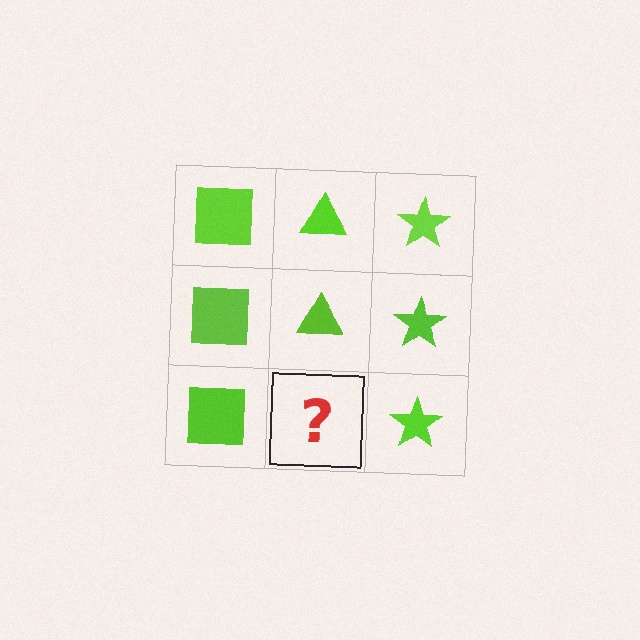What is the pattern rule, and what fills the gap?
The rule is that each column has a consistent shape. The gap should be filled with a lime triangle.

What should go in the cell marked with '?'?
The missing cell should contain a lime triangle.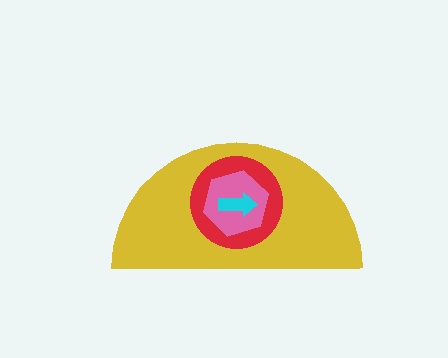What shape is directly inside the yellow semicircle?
The red circle.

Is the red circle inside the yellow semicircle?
Yes.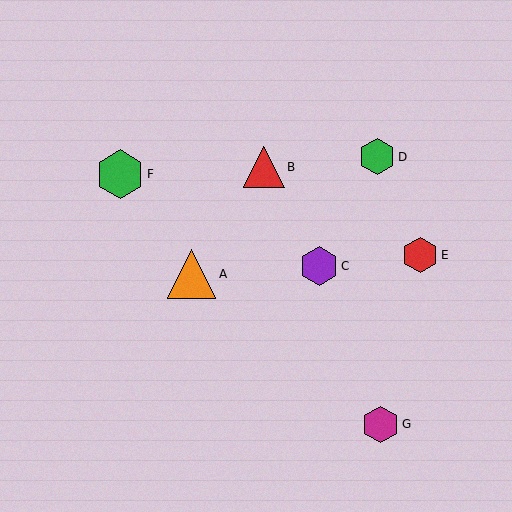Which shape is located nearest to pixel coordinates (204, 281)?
The orange triangle (labeled A) at (191, 274) is nearest to that location.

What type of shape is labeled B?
Shape B is a red triangle.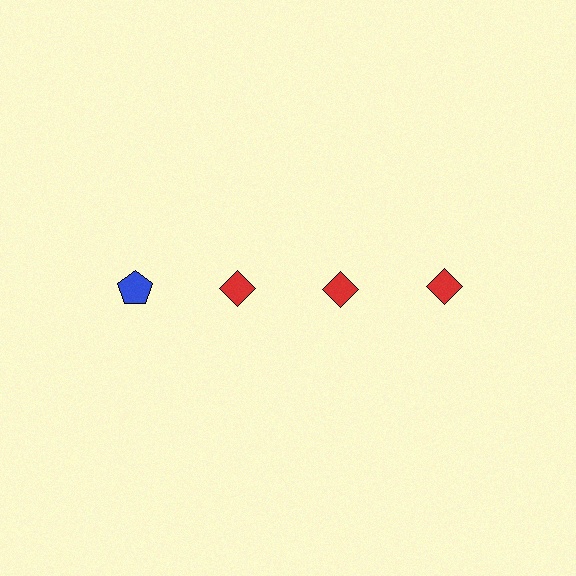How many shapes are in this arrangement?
There are 4 shapes arranged in a grid pattern.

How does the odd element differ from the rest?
It differs in both color (blue instead of red) and shape (pentagon instead of diamond).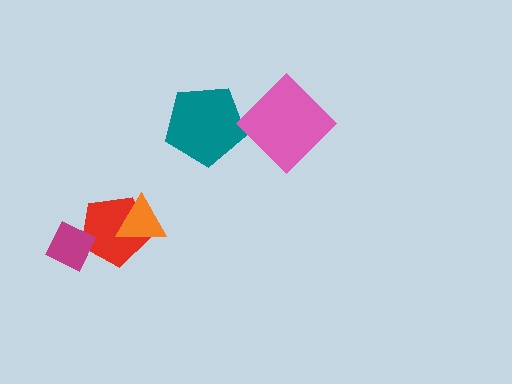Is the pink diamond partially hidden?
No, no other shape covers it.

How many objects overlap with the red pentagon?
2 objects overlap with the red pentagon.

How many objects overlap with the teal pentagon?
1 object overlaps with the teal pentagon.